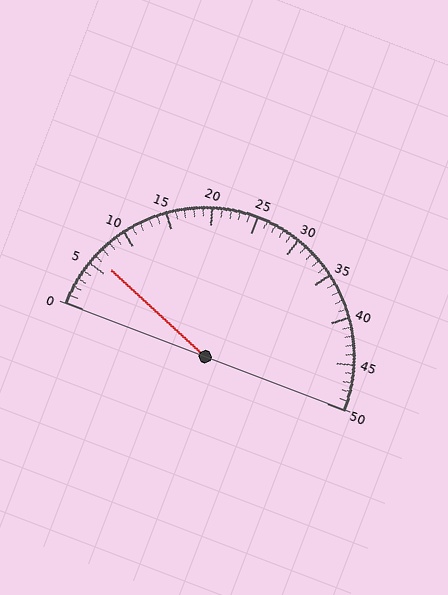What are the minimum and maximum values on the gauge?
The gauge ranges from 0 to 50.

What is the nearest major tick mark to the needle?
The nearest major tick mark is 5.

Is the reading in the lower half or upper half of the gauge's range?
The reading is in the lower half of the range (0 to 50).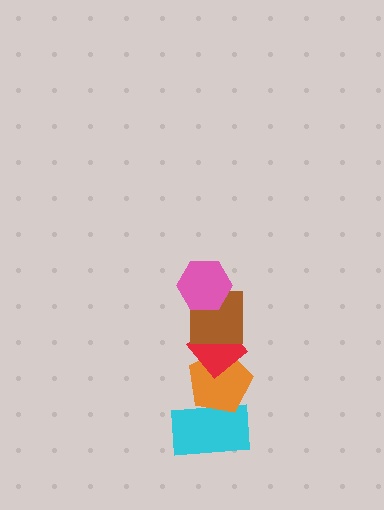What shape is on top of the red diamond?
The brown square is on top of the red diamond.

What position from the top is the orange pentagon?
The orange pentagon is 4th from the top.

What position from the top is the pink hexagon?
The pink hexagon is 1st from the top.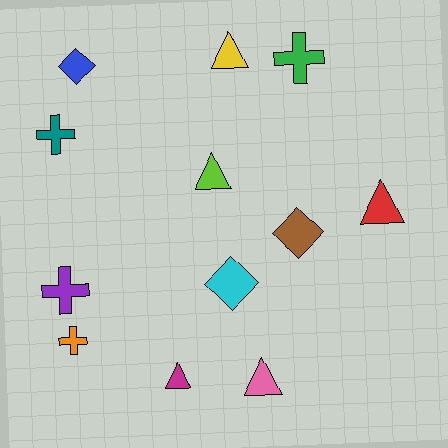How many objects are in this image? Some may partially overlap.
There are 12 objects.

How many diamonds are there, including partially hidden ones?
There are 3 diamonds.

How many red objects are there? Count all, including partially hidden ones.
There is 1 red object.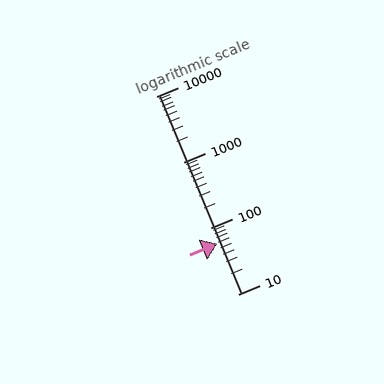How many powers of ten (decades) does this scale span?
The scale spans 3 decades, from 10 to 10000.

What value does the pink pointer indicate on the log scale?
The pointer indicates approximately 59.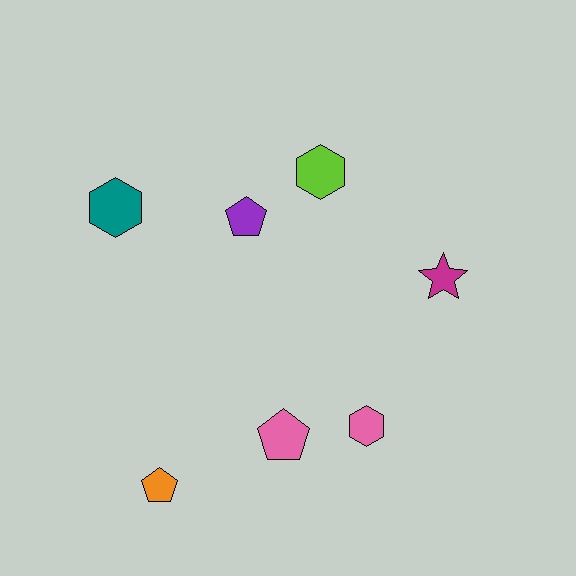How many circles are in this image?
There are no circles.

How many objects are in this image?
There are 7 objects.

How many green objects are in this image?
There are no green objects.